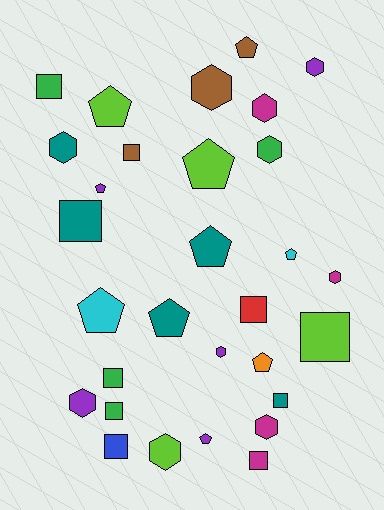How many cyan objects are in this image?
There are 2 cyan objects.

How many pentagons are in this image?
There are 10 pentagons.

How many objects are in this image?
There are 30 objects.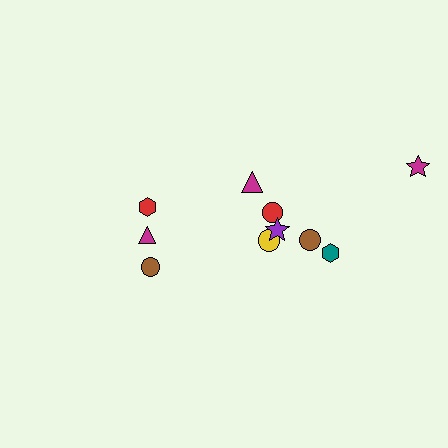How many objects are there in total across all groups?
There are 10 objects.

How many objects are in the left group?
There are 3 objects.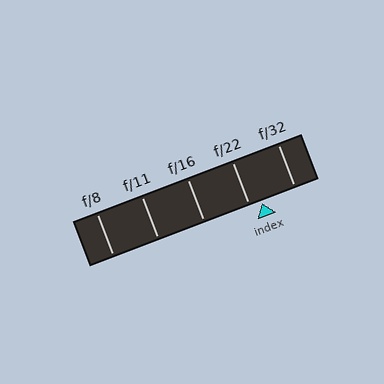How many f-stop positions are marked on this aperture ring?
There are 5 f-stop positions marked.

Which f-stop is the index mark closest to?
The index mark is closest to f/22.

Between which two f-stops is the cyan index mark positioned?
The index mark is between f/22 and f/32.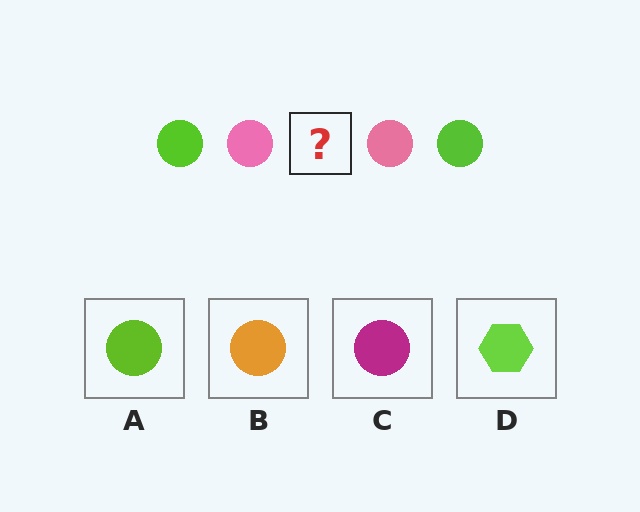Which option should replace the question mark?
Option A.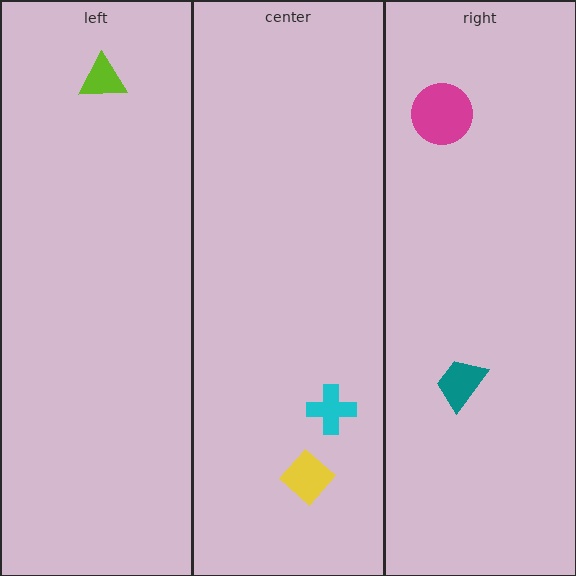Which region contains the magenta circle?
The right region.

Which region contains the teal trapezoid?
The right region.